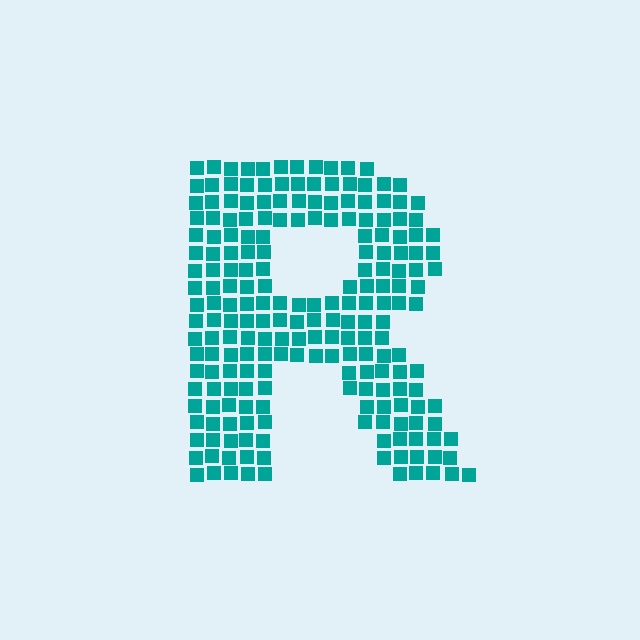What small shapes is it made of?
It is made of small squares.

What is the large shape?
The large shape is the letter R.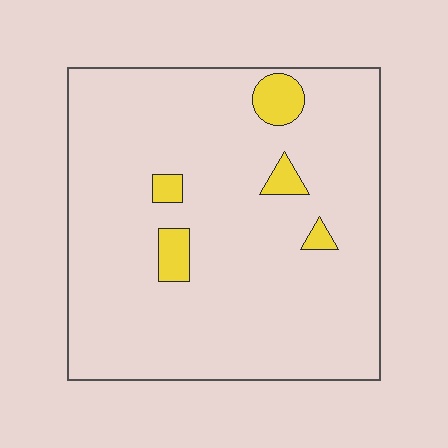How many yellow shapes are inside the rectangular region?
5.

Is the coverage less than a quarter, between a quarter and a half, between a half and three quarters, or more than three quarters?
Less than a quarter.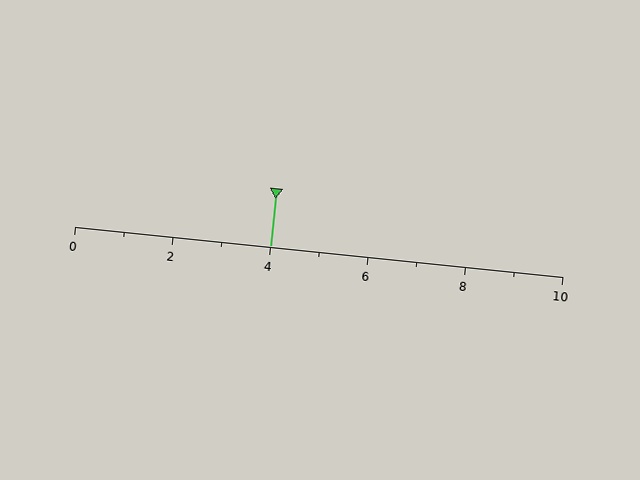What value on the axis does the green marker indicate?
The marker indicates approximately 4.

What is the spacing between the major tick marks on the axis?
The major ticks are spaced 2 apart.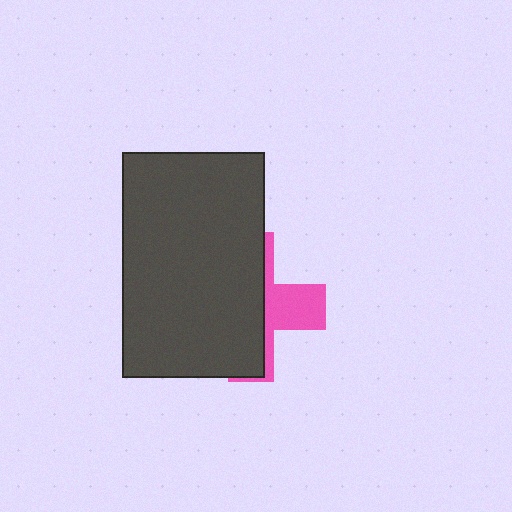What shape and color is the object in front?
The object in front is a dark gray rectangle.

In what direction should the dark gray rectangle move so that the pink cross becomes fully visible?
The dark gray rectangle should move left. That is the shortest direction to clear the overlap and leave the pink cross fully visible.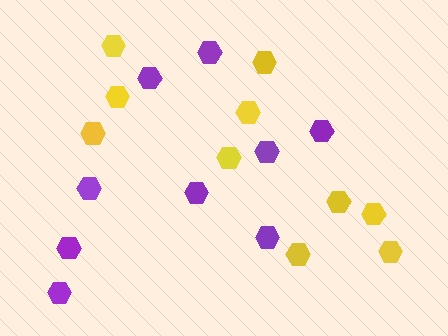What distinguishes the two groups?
There are 2 groups: one group of yellow hexagons (10) and one group of purple hexagons (9).